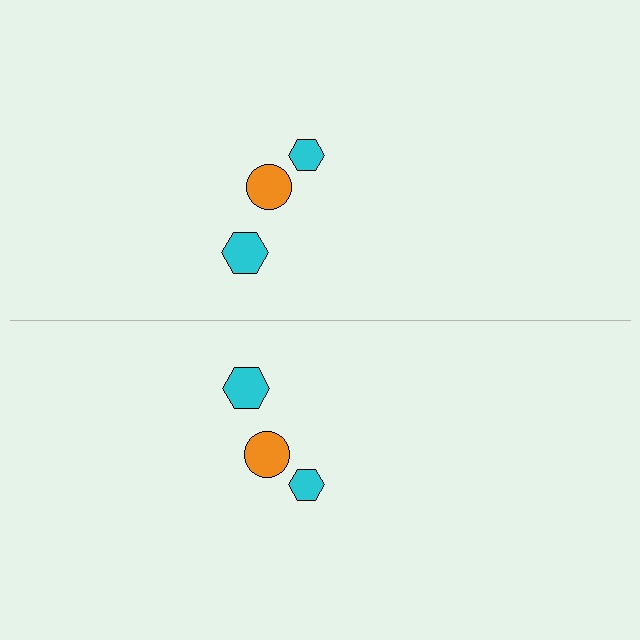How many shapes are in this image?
There are 6 shapes in this image.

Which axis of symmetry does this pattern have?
The pattern has a horizontal axis of symmetry running through the center of the image.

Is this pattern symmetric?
Yes, this pattern has bilateral (reflection) symmetry.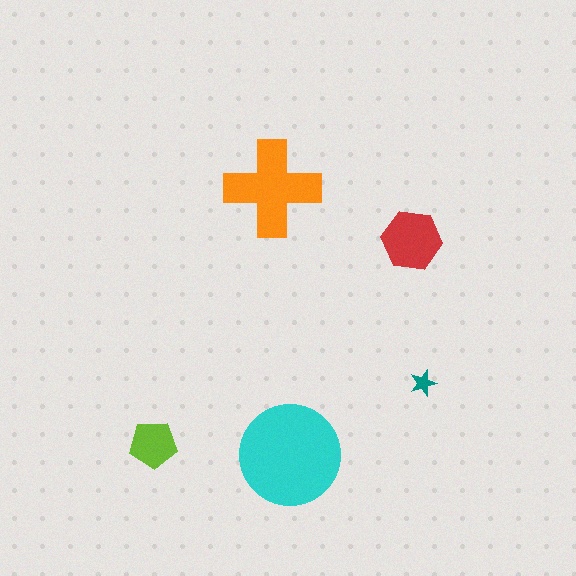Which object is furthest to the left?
The lime pentagon is leftmost.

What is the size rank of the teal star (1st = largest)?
5th.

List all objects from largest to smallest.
The cyan circle, the orange cross, the red hexagon, the lime pentagon, the teal star.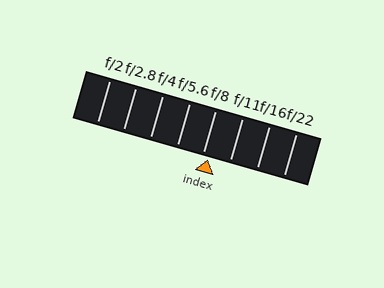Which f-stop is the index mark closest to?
The index mark is closest to f/8.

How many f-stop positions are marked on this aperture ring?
There are 8 f-stop positions marked.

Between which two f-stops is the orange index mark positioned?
The index mark is between f/8 and f/11.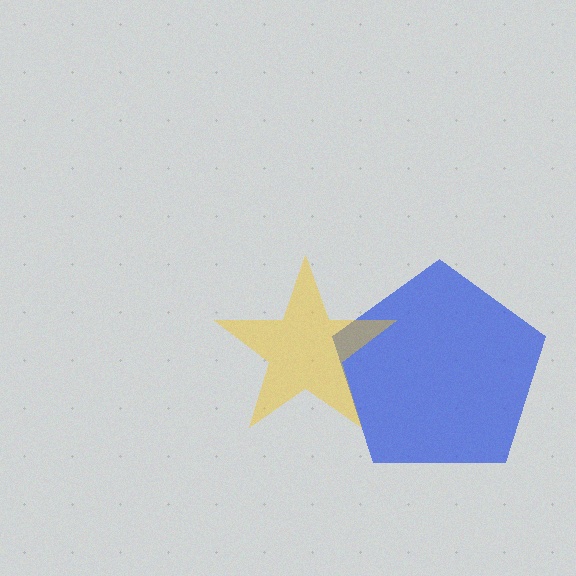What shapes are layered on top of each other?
The layered shapes are: a blue pentagon, a yellow star.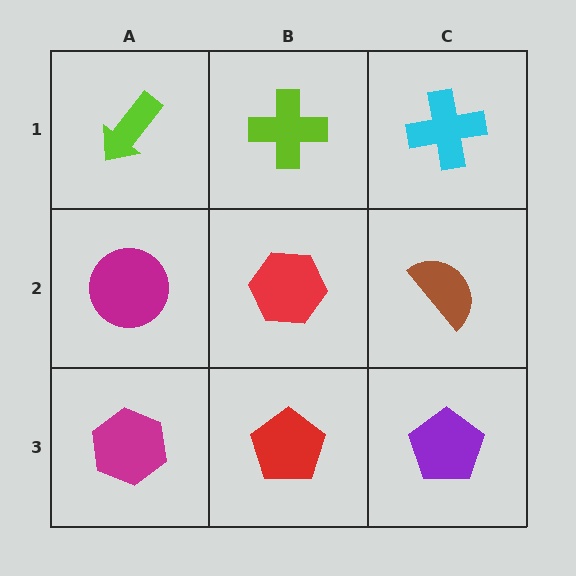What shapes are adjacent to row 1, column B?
A red hexagon (row 2, column B), a lime arrow (row 1, column A), a cyan cross (row 1, column C).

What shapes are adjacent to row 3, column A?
A magenta circle (row 2, column A), a red pentagon (row 3, column B).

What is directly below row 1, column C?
A brown semicircle.